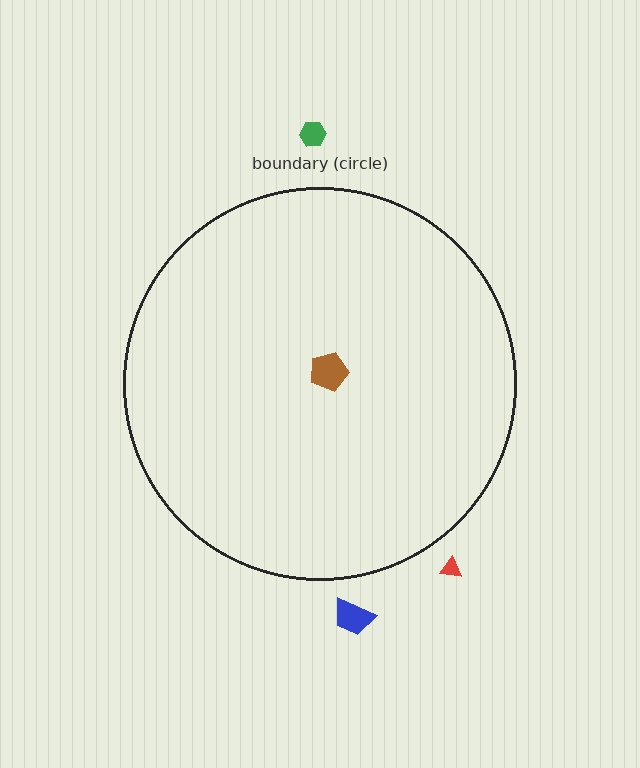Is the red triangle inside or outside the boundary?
Outside.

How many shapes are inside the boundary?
1 inside, 3 outside.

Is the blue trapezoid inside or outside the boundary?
Outside.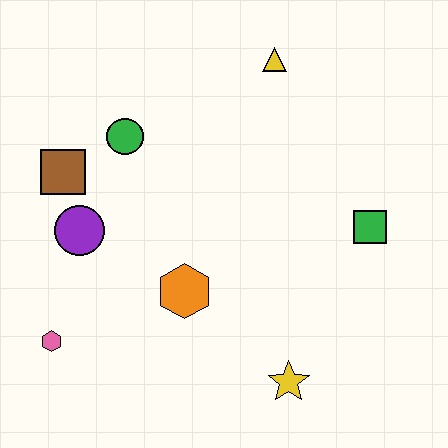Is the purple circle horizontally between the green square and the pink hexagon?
Yes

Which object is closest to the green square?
The yellow star is closest to the green square.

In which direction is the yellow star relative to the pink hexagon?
The yellow star is to the right of the pink hexagon.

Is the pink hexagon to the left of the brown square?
Yes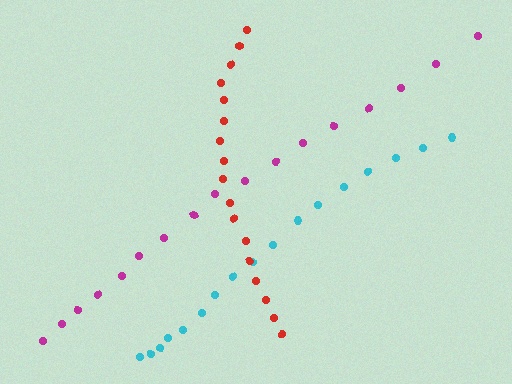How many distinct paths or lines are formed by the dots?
There are 3 distinct paths.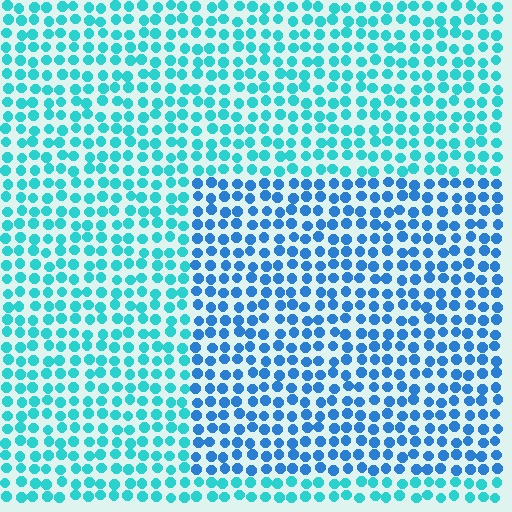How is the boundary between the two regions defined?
The boundary is defined purely by a slight shift in hue (about 31 degrees). Spacing, size, and orientation are identical on both sides.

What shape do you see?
I see a rectangle.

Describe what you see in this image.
The image is filled with small cyan elements in a uniform arrangement. A rectangle-shaped region is visible where the elements are tinted to a slightly different hue, forming a subtle color boundary.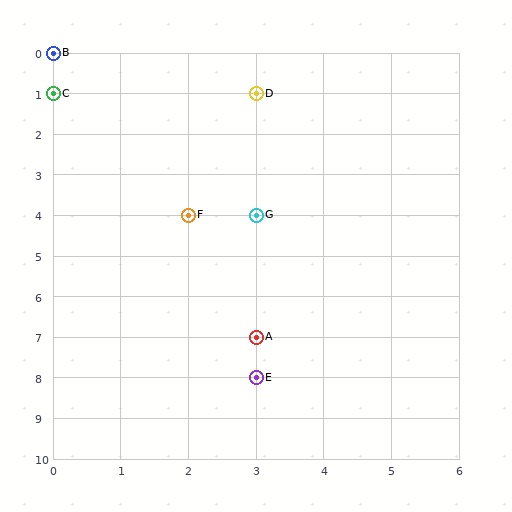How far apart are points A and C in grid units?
Points A and C are 3 columns and 6 rows apart (about 6.7 grid units diagonally).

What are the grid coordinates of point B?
Point B is at grid coordinates (0, 0).